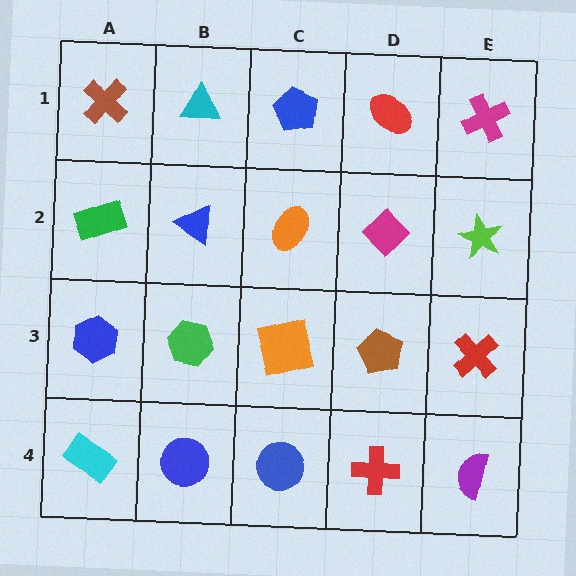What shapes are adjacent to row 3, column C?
An orange ellipse (row 2, column C), a blue circle (row 4, column C), a green hexagon (row 3, column B), a brown pentagon (row 3, column D).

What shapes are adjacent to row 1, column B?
A blue triangle (row 2, column B), a brown cross (row 1, column A), a blue pentagon (row 1, column C).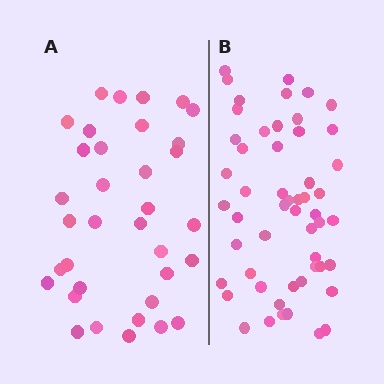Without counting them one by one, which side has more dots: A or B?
Region B (the right region) has more dots.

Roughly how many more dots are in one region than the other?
Region B has approximately 20 more dots than region A.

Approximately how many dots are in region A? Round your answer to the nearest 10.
About 40 dots. (The exact count is 35, which rounds to 40.)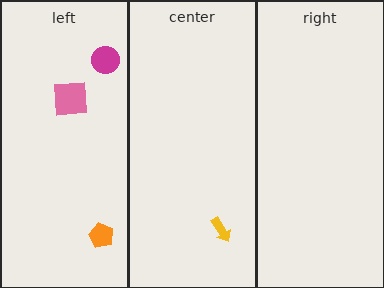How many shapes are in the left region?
3.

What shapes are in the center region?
The yellow arrow.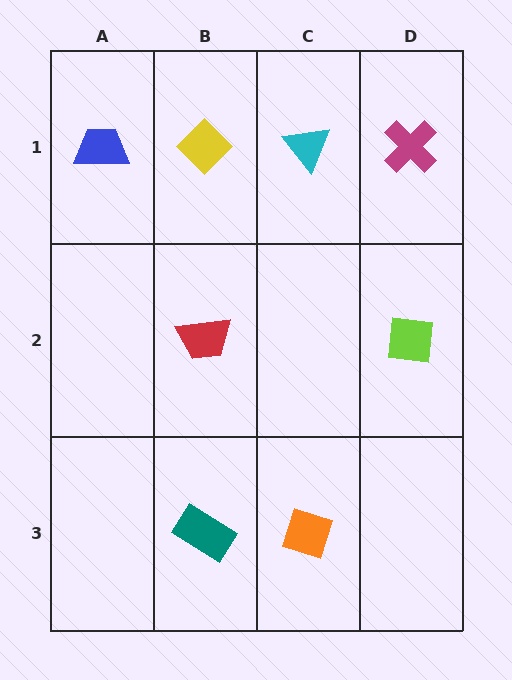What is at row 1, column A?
A blue trapezoid.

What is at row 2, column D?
A lime square.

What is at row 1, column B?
A yellow diamond.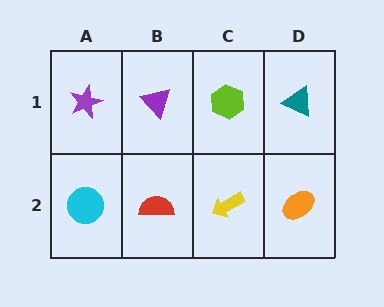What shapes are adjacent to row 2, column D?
A teal triangle (row 1, column D), a yellow arrow (row 2, column C).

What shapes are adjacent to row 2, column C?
A lime hexagon (row 1, column C), a red semicircle (row 2, column B), an orange ellipse (row 2, column D).